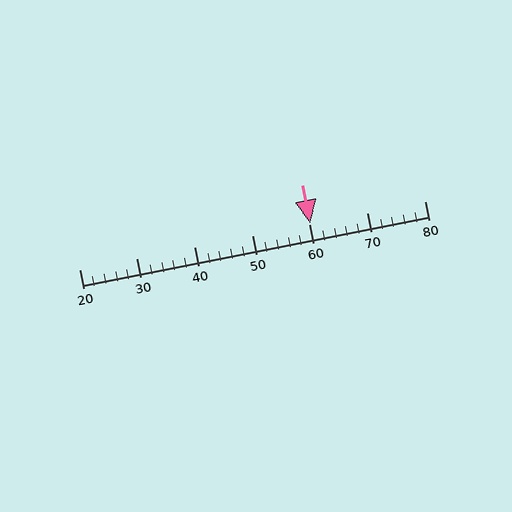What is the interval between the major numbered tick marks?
The major tick marks are spaced 10 units apart.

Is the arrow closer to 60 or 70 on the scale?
The arrow is closer to 60.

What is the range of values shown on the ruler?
The ruler shows values from 20 to 80.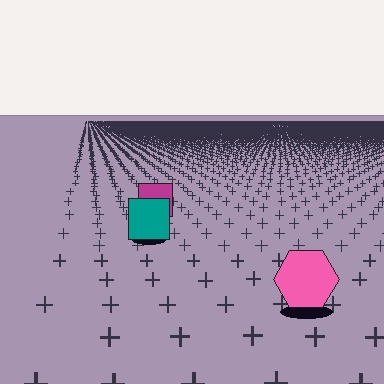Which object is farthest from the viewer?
The magenta square is farthest from the viewer. It appears smaller and the ground texture around it is denser.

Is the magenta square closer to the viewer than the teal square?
No. The teal square is closer — you can tell from the texture gradient: the ground texture is coarser near it.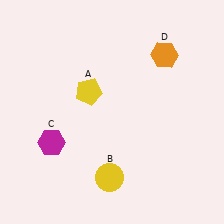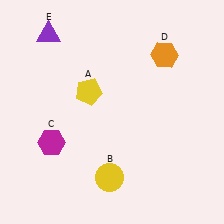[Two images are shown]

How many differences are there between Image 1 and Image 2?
There is 1 difference between the two images.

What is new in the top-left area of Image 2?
A purple triangle (E) was added in the top-left area of Image 2.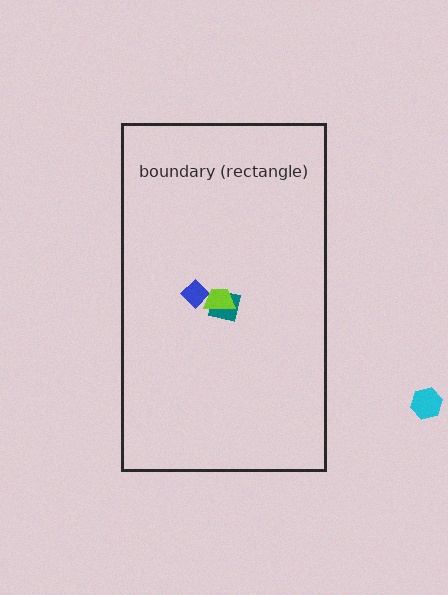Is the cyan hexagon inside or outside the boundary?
Outside.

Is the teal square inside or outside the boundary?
Inside.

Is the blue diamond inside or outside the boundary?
Inside.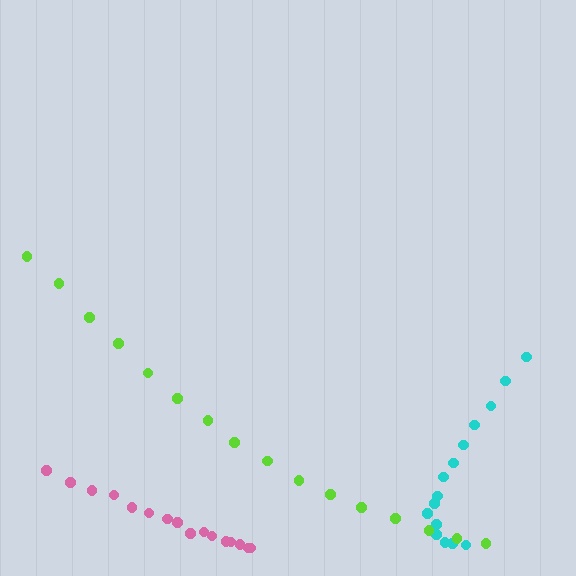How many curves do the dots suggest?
There are 3 distinct paths.